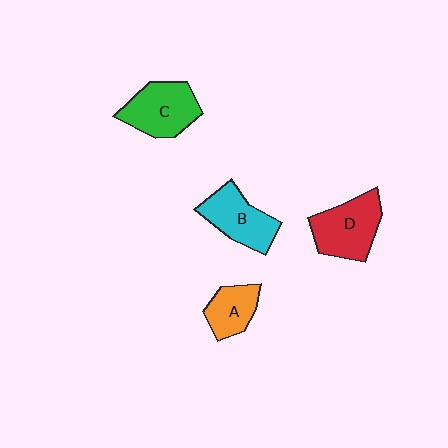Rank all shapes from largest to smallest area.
From largest to smallest: D (red), C (green), B (cyan), A (orange).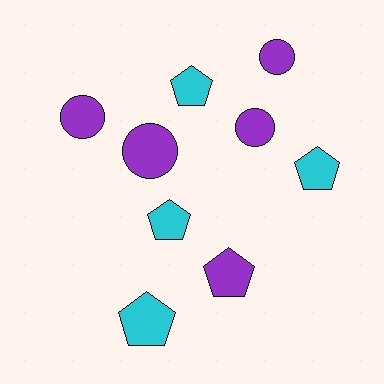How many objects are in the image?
There are 9 objects.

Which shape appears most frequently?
Pentagon, with 5 objects.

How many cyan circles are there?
There are no cyan circles.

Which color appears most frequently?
Purple, with 5 objects.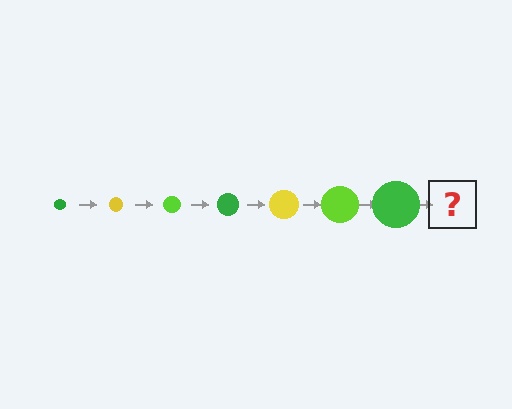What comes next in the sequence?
The next element should be a yellow circle, larger than the previous one.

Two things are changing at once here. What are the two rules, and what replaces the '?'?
The two rules are that the circle grows larger each step and the color cycles through green, yellow, and lime. The '?' should be a yellow circle, larger than the previous one.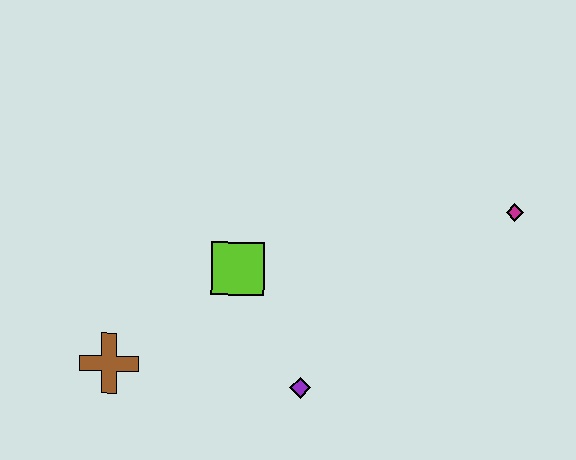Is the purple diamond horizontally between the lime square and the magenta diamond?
Yes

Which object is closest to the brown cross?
The lime square is closest to the brown cross.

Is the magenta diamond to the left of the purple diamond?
No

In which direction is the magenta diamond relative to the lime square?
The magenta diamond is to the right of the lime square.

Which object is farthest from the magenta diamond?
The brown cross is farthest from the magenta diamond.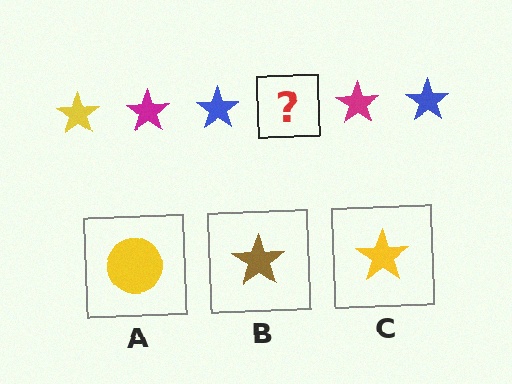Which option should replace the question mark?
Option C.